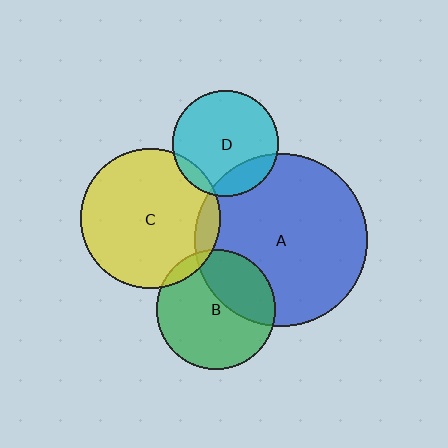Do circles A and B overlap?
Yes.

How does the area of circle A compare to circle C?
Approximately 1.5 times.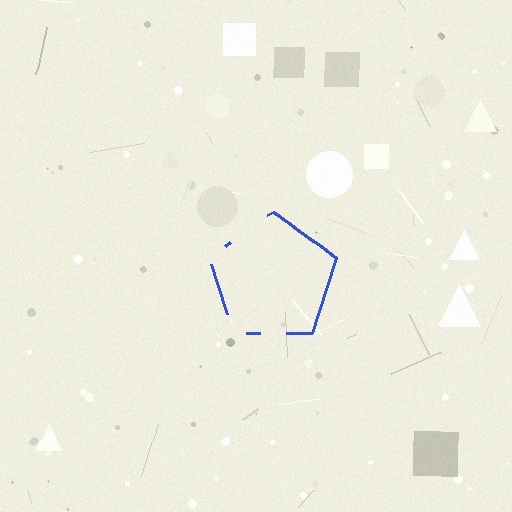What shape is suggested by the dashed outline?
The dashed outline suggests a pentagon.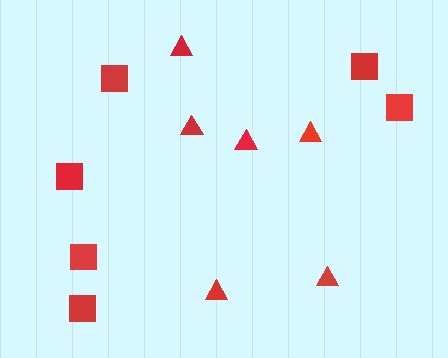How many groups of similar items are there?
There are 2 groups: one group of squares (6) and one group of triangles (6).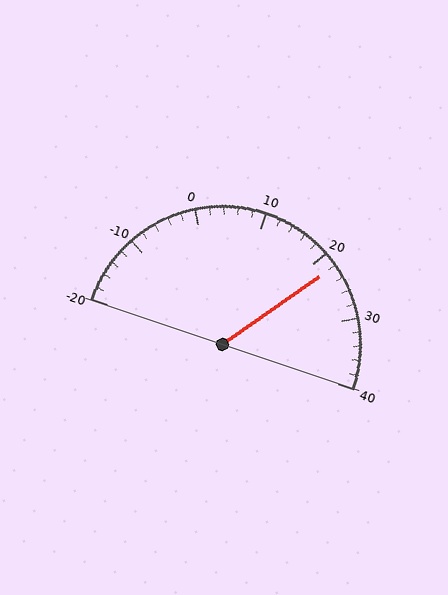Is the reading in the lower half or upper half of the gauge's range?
The reading is in the upper half of the range (-20 to 40).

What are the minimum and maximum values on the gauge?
The gauge ranges from -20 to 40.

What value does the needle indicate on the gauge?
The needle indicates approximately 22.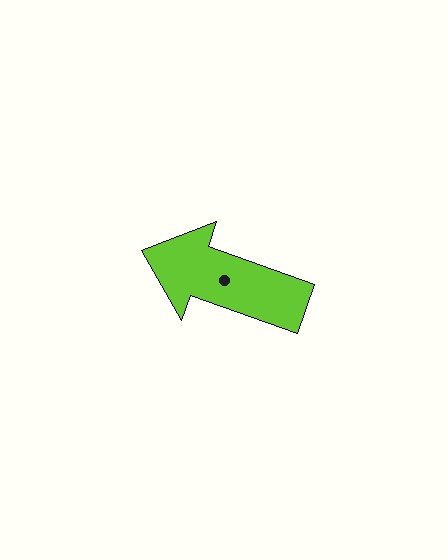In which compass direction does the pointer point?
West.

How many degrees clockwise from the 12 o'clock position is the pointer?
Approximately 290 degrees.